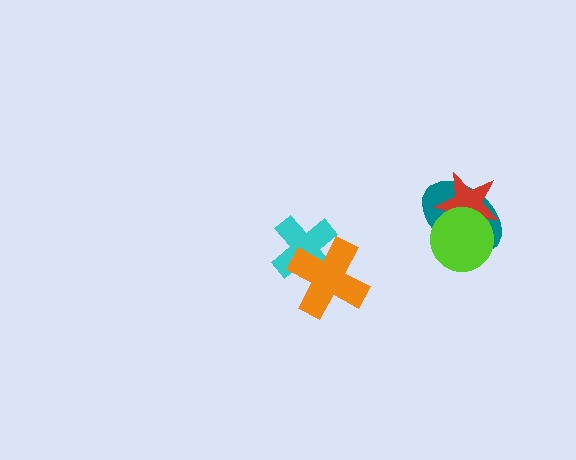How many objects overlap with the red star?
2 objects overlap with the red star.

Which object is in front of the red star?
The lime circle is in front of the red star.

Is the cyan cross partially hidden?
Yes, it is partially covered by another shape.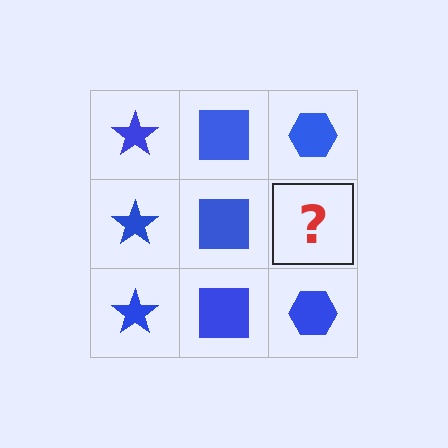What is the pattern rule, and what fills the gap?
The rule is that each column has a consistent shape. The gap should be filled with a blue hexagon.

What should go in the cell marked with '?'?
The missing cell should contain a blue hexagon.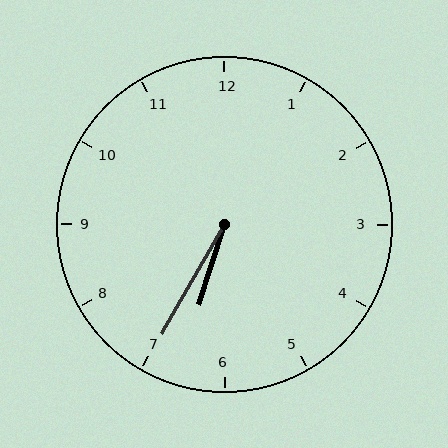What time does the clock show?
6:35.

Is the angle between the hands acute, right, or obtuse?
It is acute.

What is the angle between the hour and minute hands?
Approximately 12 degrees.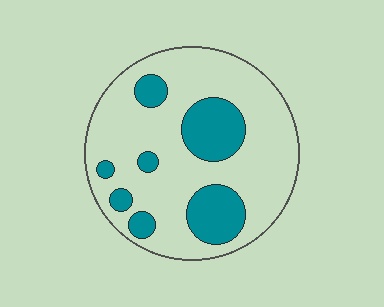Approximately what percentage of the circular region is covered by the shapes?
Approximately 25%.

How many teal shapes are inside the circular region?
7.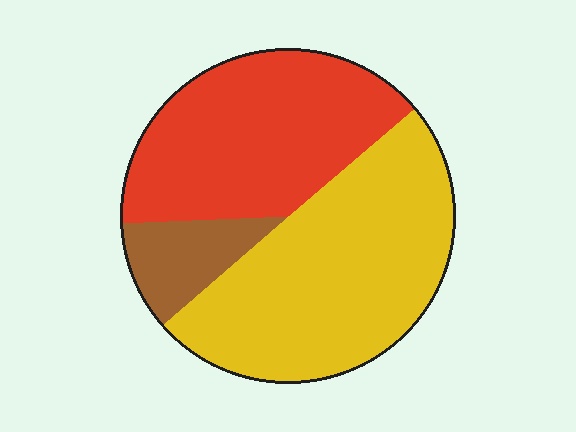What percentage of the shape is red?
Red takes up about two fifths (2/5) of the shape.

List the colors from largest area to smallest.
From largest to smallest: yellow, red, brown.